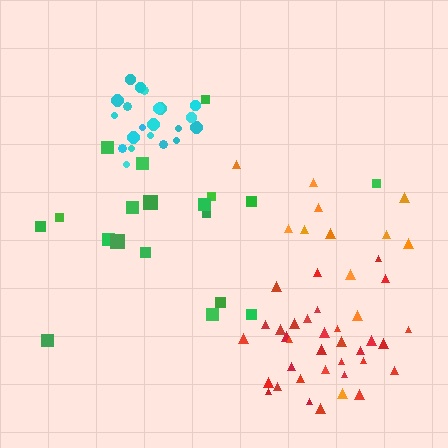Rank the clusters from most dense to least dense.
cyan, red, orange, green.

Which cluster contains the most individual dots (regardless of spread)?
Red (33).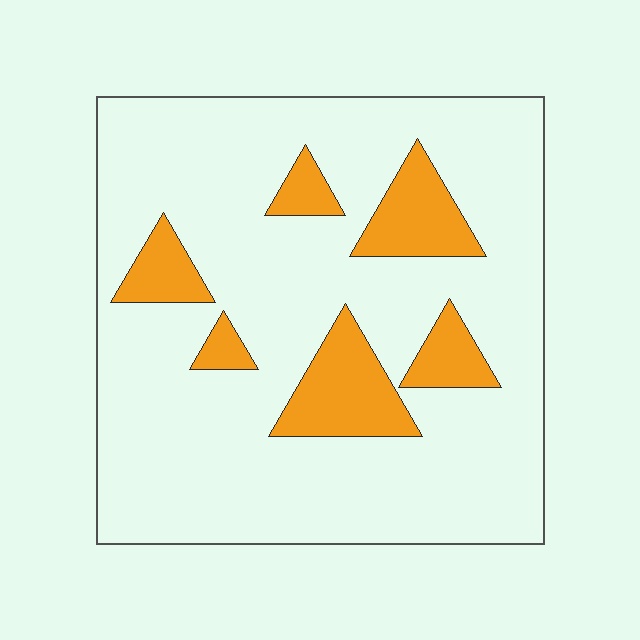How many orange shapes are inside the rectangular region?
6.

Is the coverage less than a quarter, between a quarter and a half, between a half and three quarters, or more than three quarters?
Less than a quarter.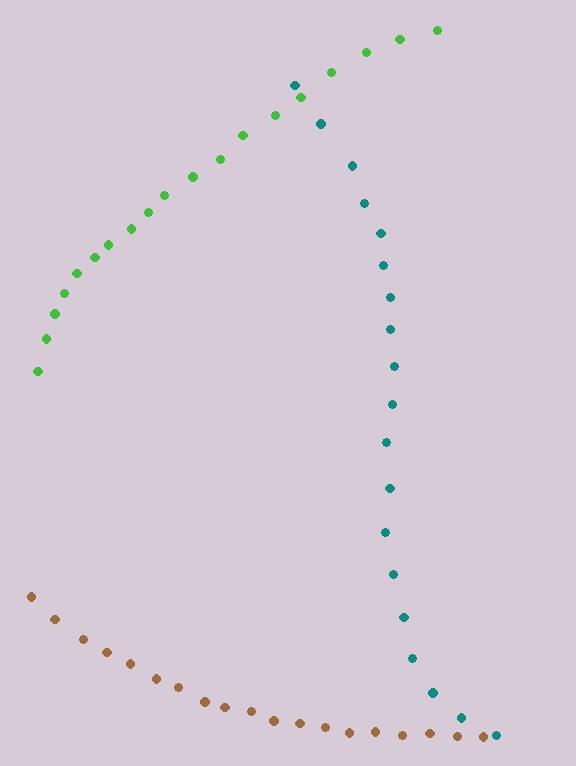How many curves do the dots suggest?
There are 3 distinct paths.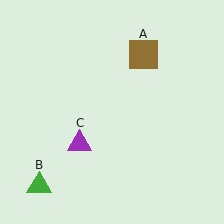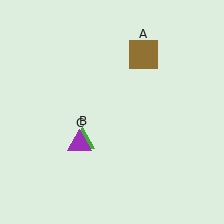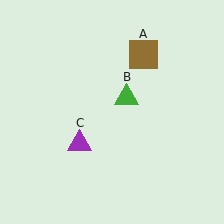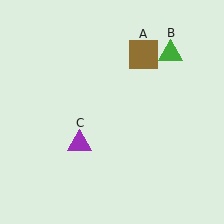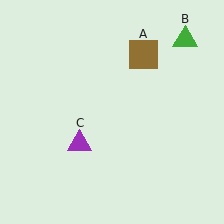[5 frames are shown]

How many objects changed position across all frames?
1 object changed position: green triangle (object B).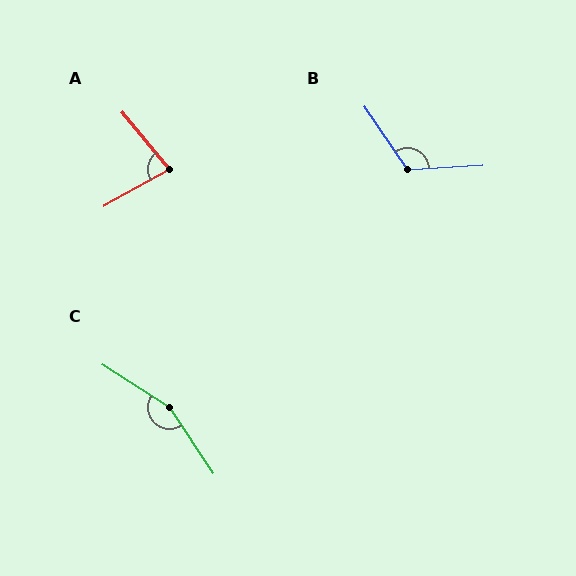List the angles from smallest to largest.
A (80°), B (121°), C (156°).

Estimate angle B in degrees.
Approximately 121 degrees.